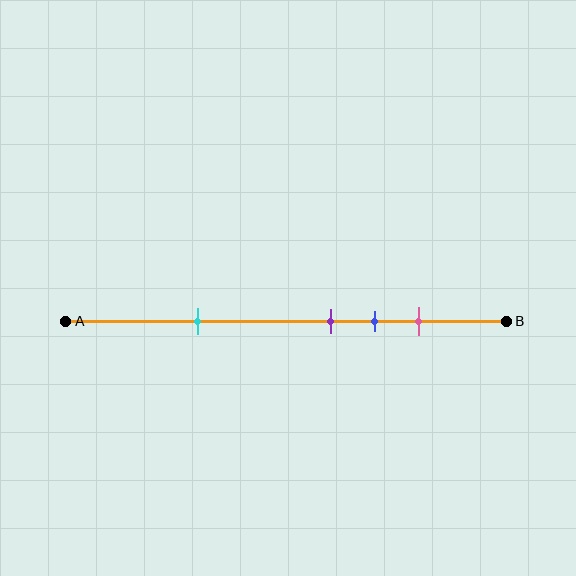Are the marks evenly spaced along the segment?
No, the marks are not evenly spaced.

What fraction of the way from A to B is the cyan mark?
The cyan mark is approximately 30% (0.3) of the way from A to B.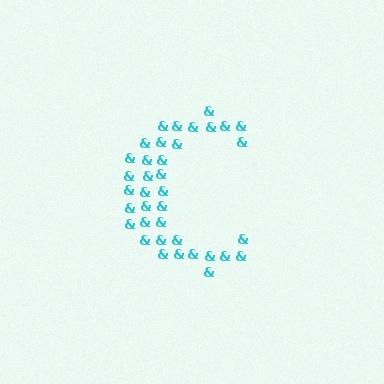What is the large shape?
The large shape is the letter C.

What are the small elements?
The small elements are ampersands.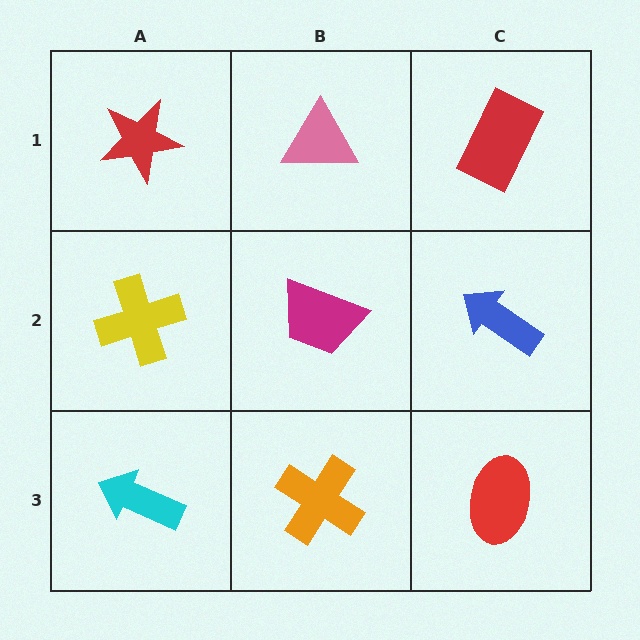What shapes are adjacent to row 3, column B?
A magenta trapezoid (row 2, column B), a cyan arrow (row 3, column A), a red ellipse (row 3, column C).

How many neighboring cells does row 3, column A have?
2.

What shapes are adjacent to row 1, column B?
A magenta trapezoid (row 2, column B), a red star (row 1, column A), a red rectangle (row 1, column C).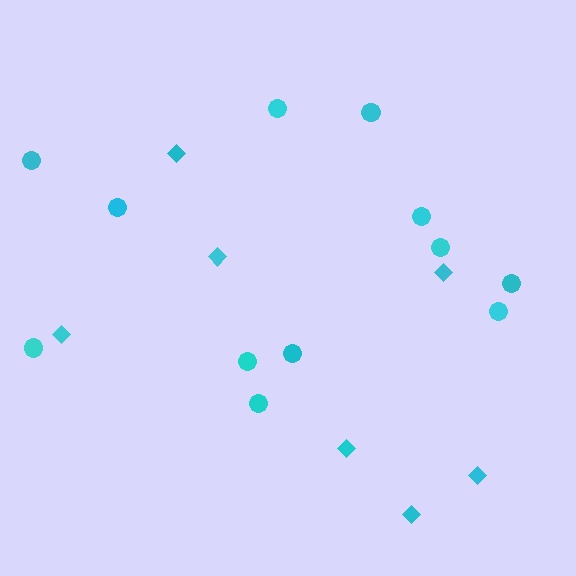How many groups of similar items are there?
There are 2 groups: one group of circles (12) and one group of diamonds (7).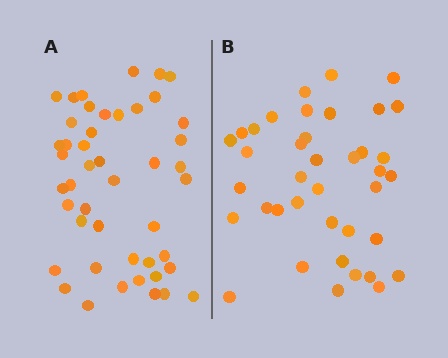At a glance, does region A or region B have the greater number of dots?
Region A (the left region) has more dots.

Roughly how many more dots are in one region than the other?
Region A has roughly 8 or so more dots than region B.